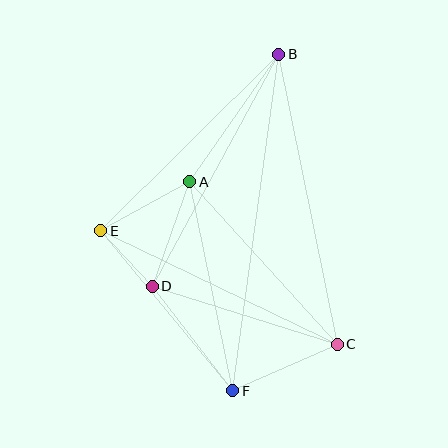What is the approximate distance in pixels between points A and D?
The distance between A and D is approximately 111 pixels.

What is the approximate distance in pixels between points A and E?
The distance between A and E is approximately 101 pixels.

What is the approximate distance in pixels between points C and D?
The distance between C and D is approximately 194 pixels.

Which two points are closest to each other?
Points D and E are closest to each other.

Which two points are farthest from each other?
Points B and F are farthest from each other.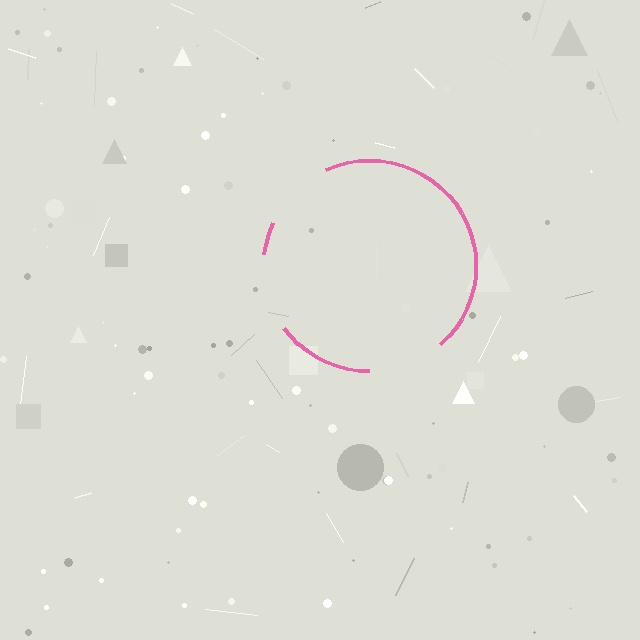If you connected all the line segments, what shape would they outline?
They would outline a circle.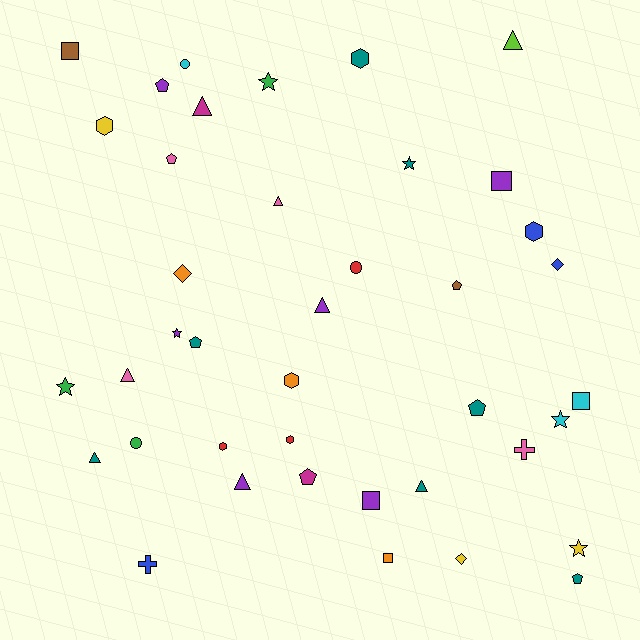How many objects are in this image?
There are 40 objects.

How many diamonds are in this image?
There are 3 diamonds.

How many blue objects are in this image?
There are 3 blue objects.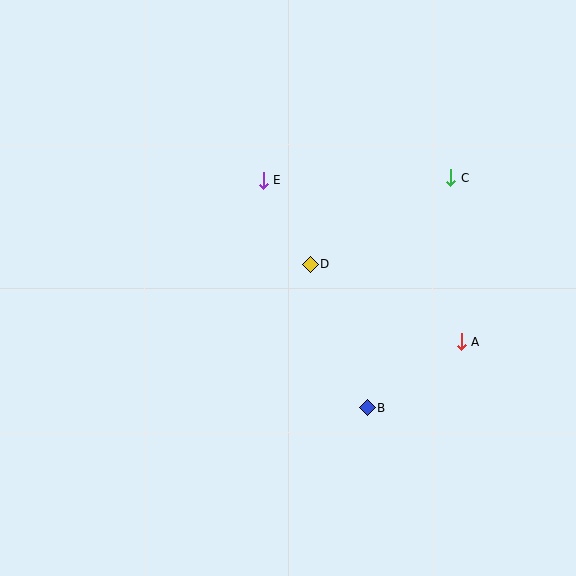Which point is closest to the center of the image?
Point D at (310, 264) is closest to the center.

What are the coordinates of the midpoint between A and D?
The midpoint between A and D is at (386, 303).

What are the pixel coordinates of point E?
Point E is at (263, 180).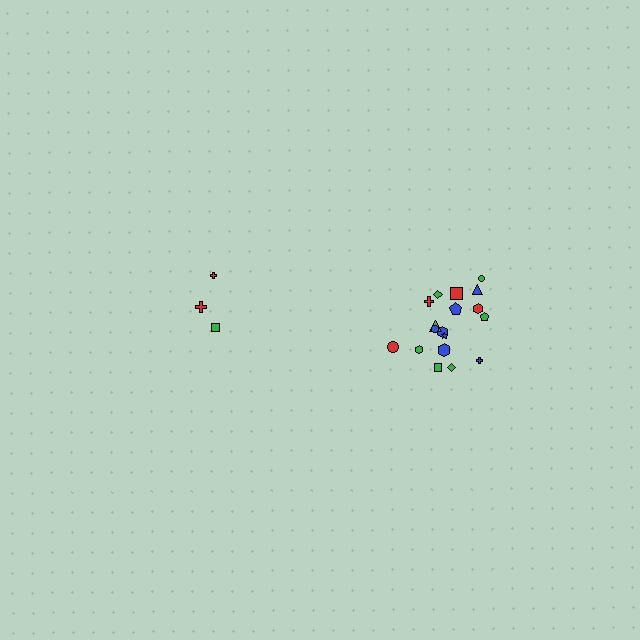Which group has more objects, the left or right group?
The right group.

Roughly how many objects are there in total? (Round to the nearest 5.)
Roughly 20 objects in total.